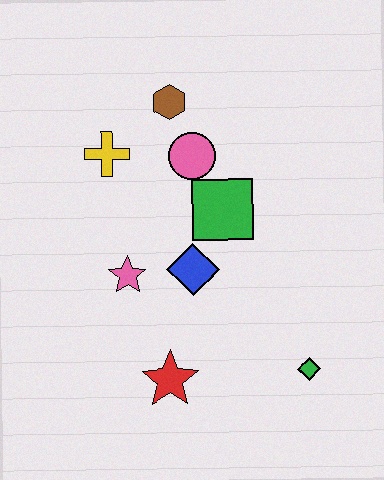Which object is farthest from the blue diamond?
The brown hexagon is farthest from the blue diamond.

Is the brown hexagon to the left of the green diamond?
Yes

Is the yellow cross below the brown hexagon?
Yes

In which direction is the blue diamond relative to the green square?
The blue diamond is below the green square.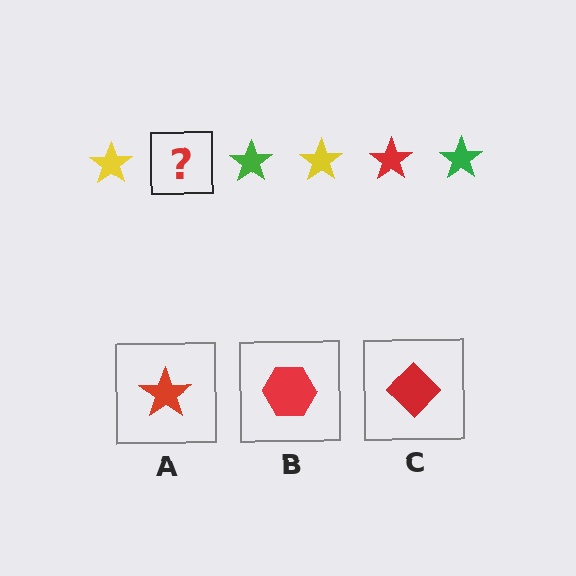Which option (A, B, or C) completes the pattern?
A.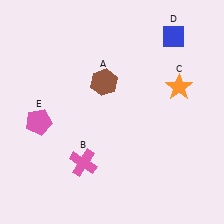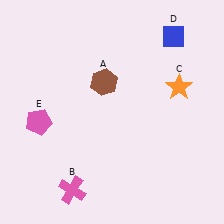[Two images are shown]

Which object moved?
The pink cross (B) moved down.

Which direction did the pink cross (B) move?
The pink cross (B) moved down.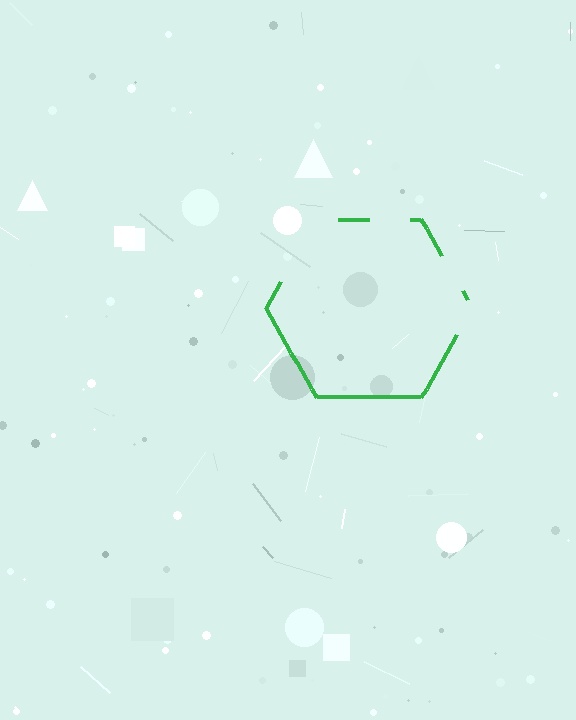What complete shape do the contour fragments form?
The contour fragments form a hexagon.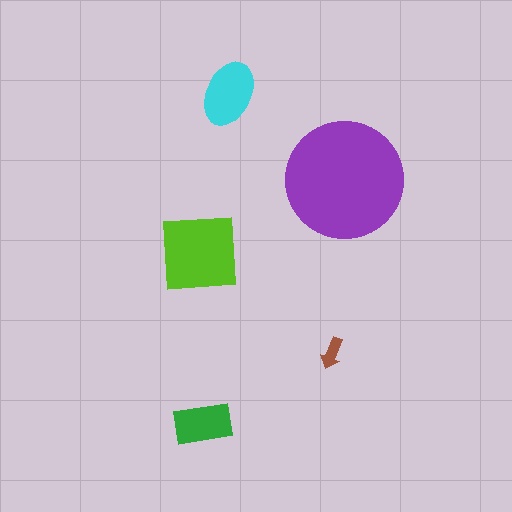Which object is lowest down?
The green rectangle is bottommost.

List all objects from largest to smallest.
The purple circle, the lime square, the cyan ellipse, the green rectangle, the brown arrow.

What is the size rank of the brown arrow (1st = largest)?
5th.